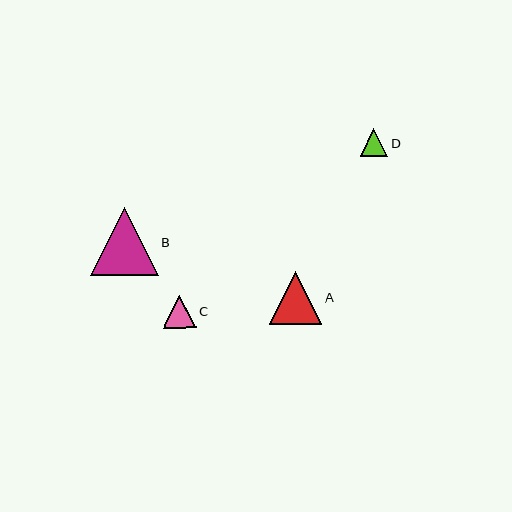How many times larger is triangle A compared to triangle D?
Triangle A is approximately 1.9 times the size of triangle D.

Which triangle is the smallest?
Triangle D is the smallest with a size of approximately 28 pixels.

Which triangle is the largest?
Triangle B is the largest with a size of approximately 68 pixels.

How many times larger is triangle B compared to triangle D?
Triangle B is approximately 2.4 times the size of triangle D.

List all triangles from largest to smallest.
From largest to smallest: B, A, C, D.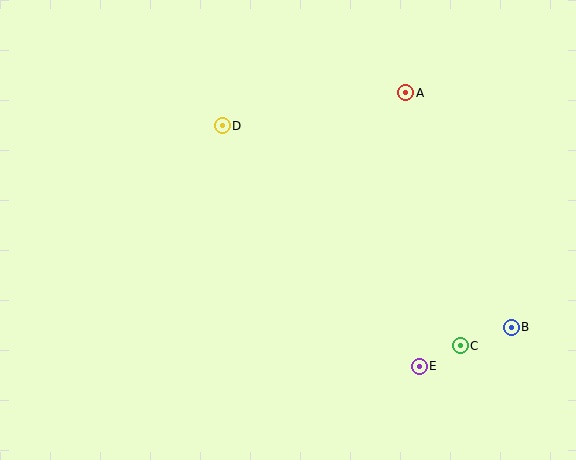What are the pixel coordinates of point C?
Point C is at (460, 346).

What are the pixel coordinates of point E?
Point E is at (419, 366).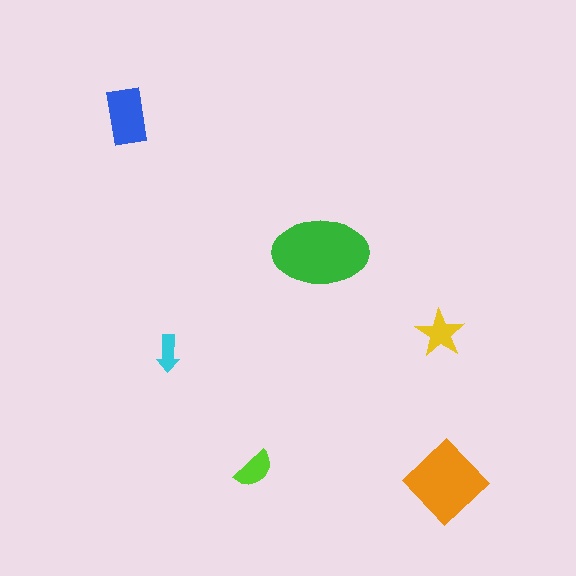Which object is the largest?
The green ellipse.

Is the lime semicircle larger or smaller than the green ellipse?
Smaller.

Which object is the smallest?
The cyan arrow.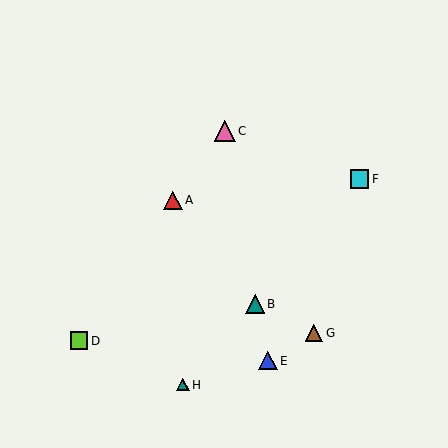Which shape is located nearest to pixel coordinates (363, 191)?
The cyan square (labeled F) at (360, 179) is nearest to that location.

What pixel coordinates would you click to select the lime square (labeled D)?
Click at (79, 341) to select the lime square D.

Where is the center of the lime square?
The center of the lime square is at (79, 341).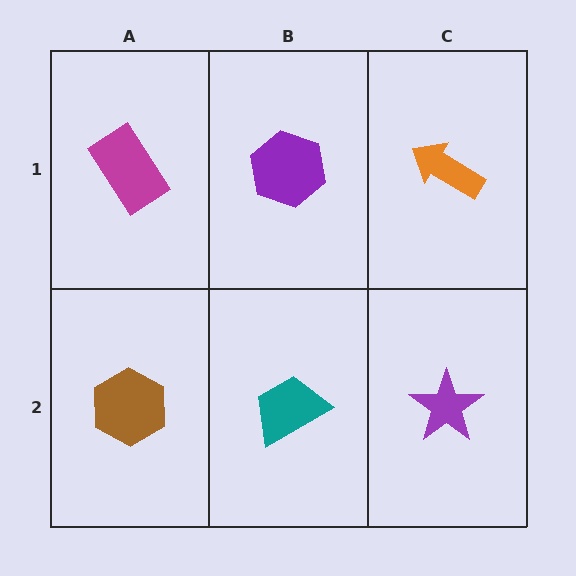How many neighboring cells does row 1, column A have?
2.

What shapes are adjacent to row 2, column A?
A magenta rectangle (row 1, column A), a teal trapezoid (row 2, column B).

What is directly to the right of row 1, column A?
A purple hexagon.